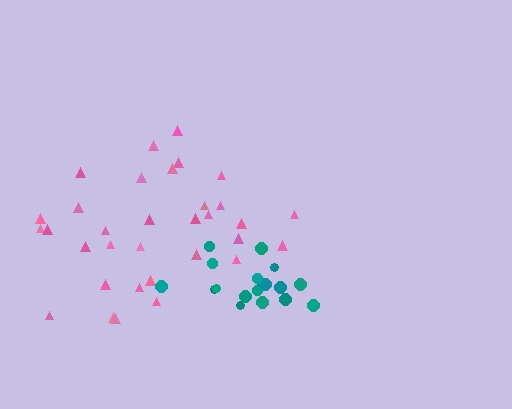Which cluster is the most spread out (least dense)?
Pink.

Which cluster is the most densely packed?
Teal.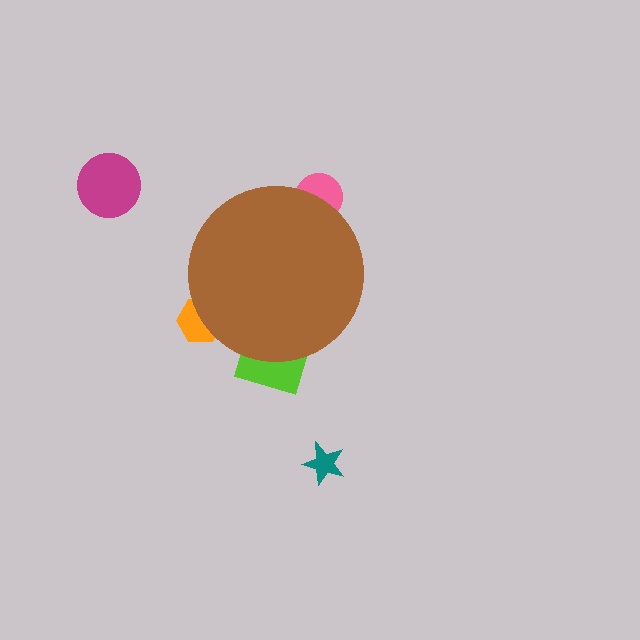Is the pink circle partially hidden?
Yes, the pink circle is partially hidden behind the brown circle.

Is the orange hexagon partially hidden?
Yes, the orange hexagon is partially hidden behind the brown circle.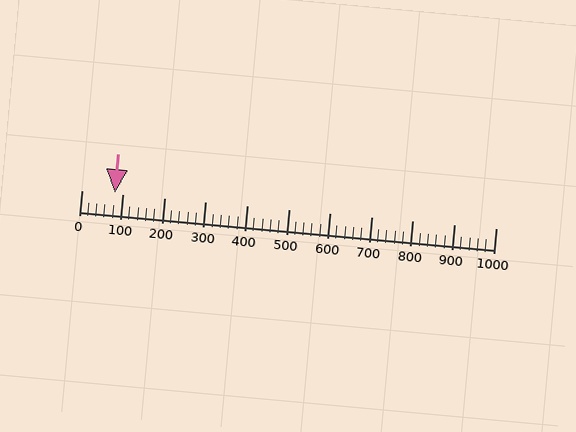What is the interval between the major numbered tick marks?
The major tick marks are spaced 100 units apart.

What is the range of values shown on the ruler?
The ruler shows values from 0 to 1000.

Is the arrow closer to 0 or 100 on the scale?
The arrow is closer to 100.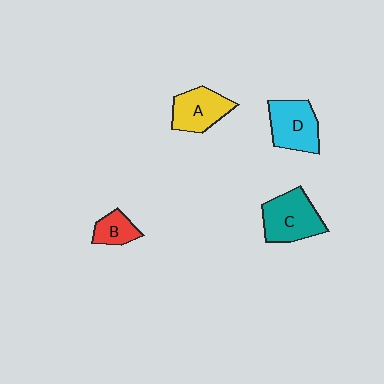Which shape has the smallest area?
Shape B (red).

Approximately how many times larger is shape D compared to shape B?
Approximately 1.9 times.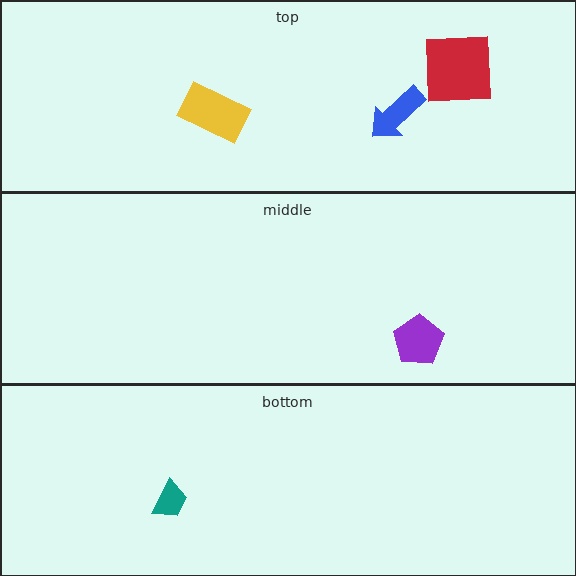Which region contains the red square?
The top region.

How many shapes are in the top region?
3.